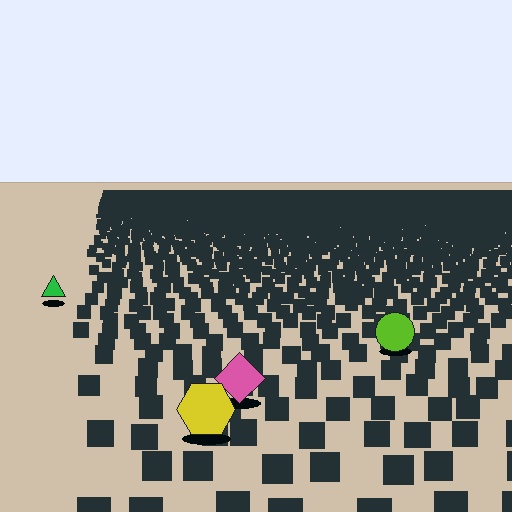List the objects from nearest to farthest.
From nearest to farthest: the yellow hexagon, the pink diamond, the lime circle, the green triangle.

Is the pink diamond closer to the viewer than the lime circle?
Yes. The pink diamond is closer — you can tell from the texture gradient: the ground texture is coarser near it.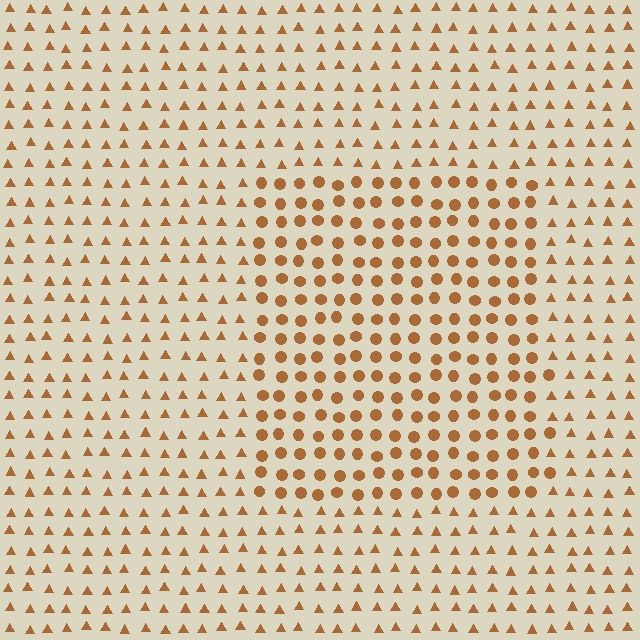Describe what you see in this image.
The image is filled with small brown elements arranged in a uniform grid. A rectangle-shaped region contains circles, while the surrounding area contains triangles. The boundary is defined purely by the change in element shape.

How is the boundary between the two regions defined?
The boundary is defined by a change in element shape: circles inside vs. triangles outside. All elements share the same color and spacing.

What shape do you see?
I see a rectangle.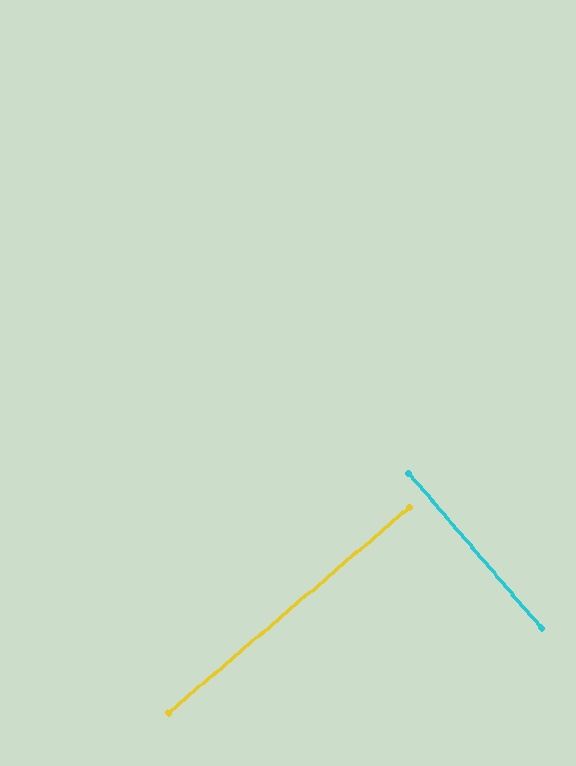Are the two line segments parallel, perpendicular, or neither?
Perpendicular — they meet at approximately 90°.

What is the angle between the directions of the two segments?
Approximately 90 degrees.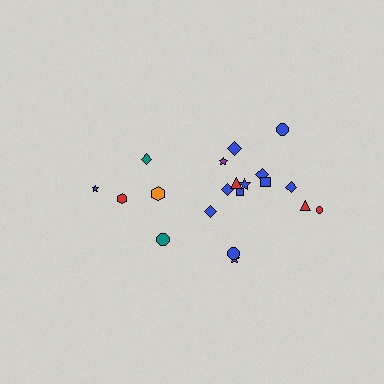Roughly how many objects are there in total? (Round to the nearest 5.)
Roughly 20 objects in total.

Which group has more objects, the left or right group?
The right group.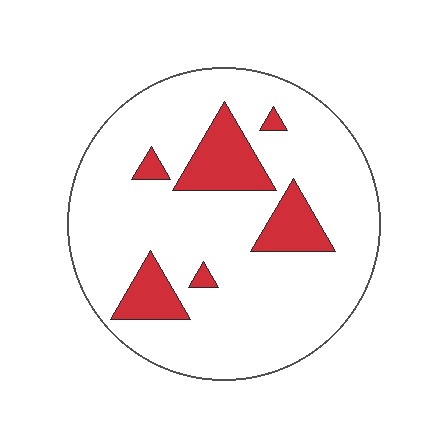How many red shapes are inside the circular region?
6.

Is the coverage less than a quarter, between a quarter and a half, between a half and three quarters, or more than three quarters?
Less than a quarter.